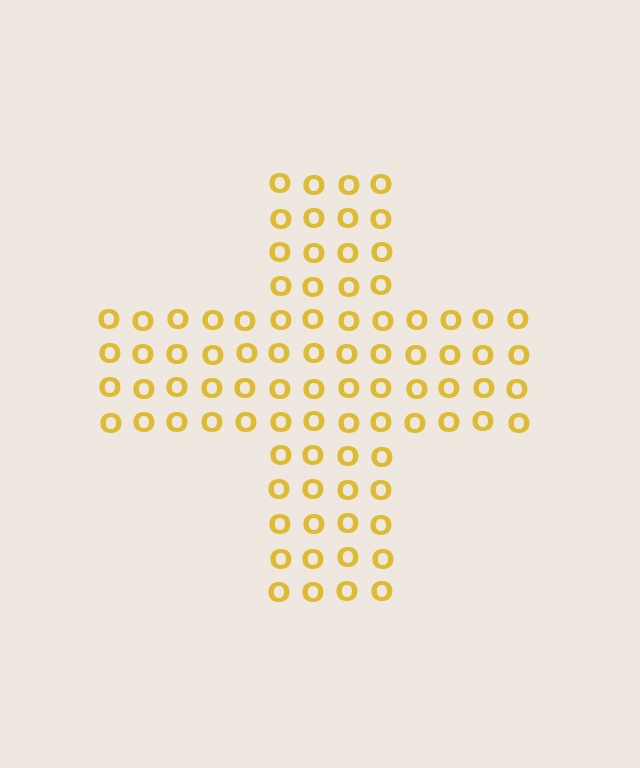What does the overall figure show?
The overall figure shows a cross.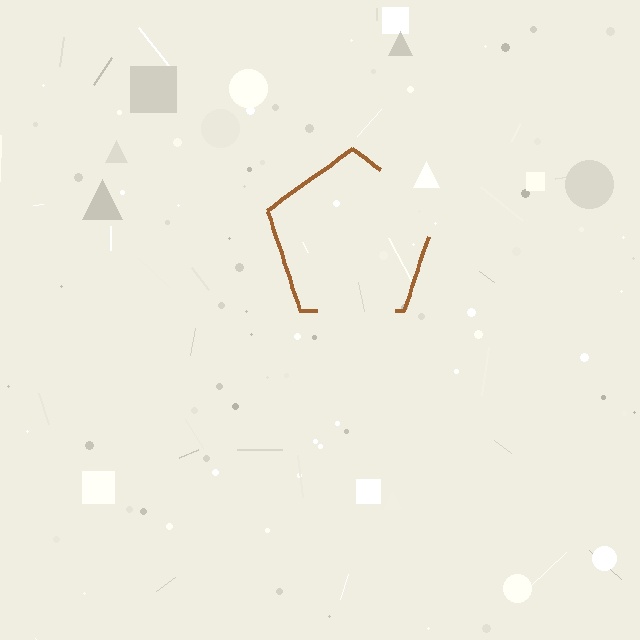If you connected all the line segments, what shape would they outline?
They would outline a pentagon.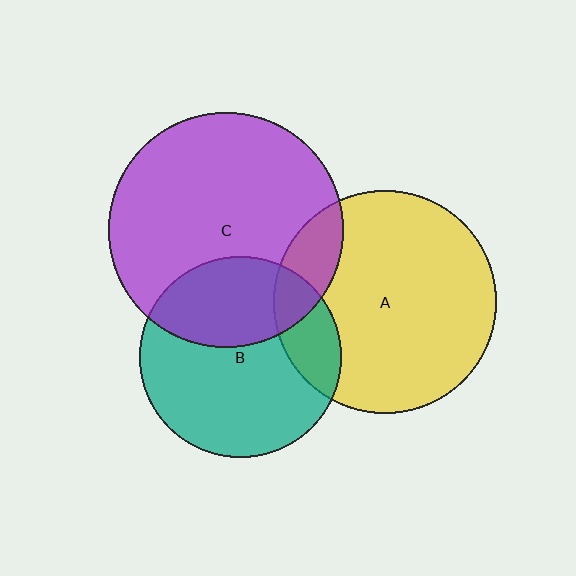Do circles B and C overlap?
Yes.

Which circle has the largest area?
Circle C (purple).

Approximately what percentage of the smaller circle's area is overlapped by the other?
Approximately 35%.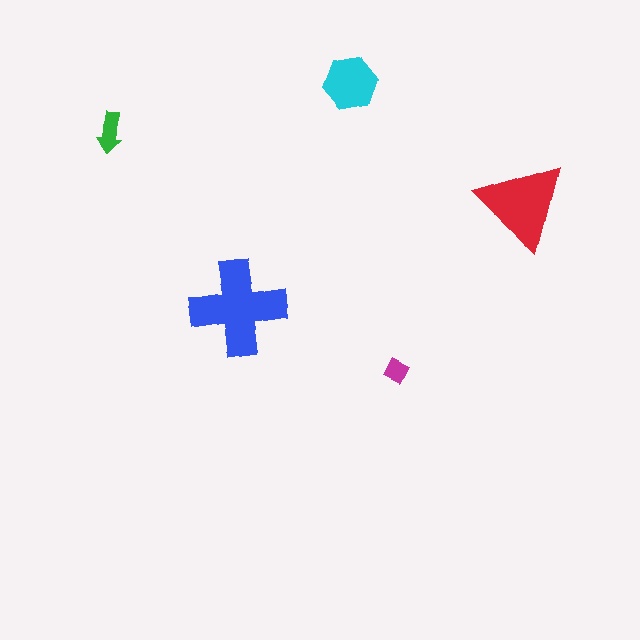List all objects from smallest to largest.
The magenta diamond, the green arrow, the cyan hexagon, the red triangle, the blue cross.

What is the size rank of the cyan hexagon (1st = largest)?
3rd.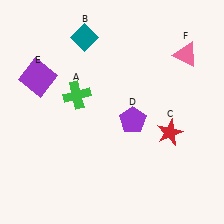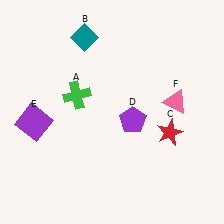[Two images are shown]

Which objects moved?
The objects that moved are: the purple square (E), the pink triangle (F).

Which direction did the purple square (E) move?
The purple square (E) moved down.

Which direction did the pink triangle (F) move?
The pink triangle (F) moved down.